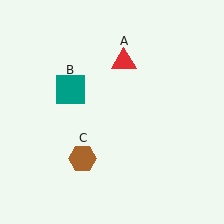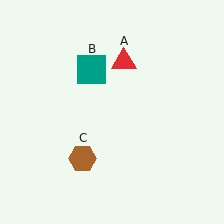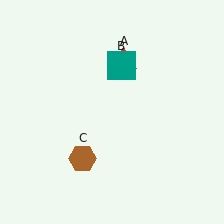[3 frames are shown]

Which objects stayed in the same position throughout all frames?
Red triangle (object A) and brown hexagon (object C) remained stationary.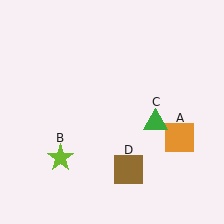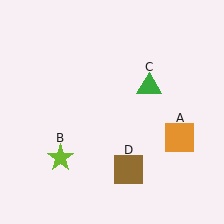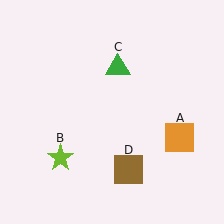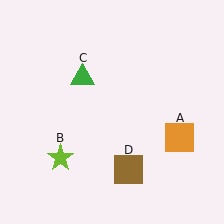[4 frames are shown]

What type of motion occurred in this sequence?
The green triangle (object C) rotated counterclockwise around the center of the scene.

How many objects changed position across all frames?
1 object changed position: green triangle (object C).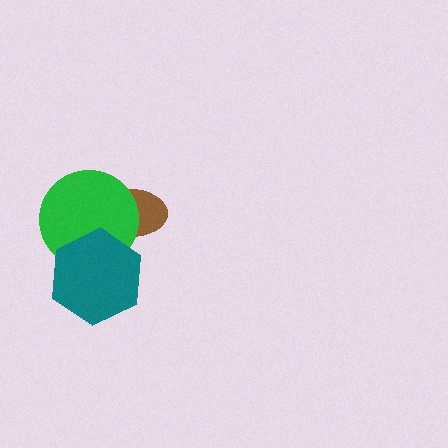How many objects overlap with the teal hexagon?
2 objects overlap with the teal hexagon.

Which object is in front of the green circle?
The teal hexagon is in front of the green circle.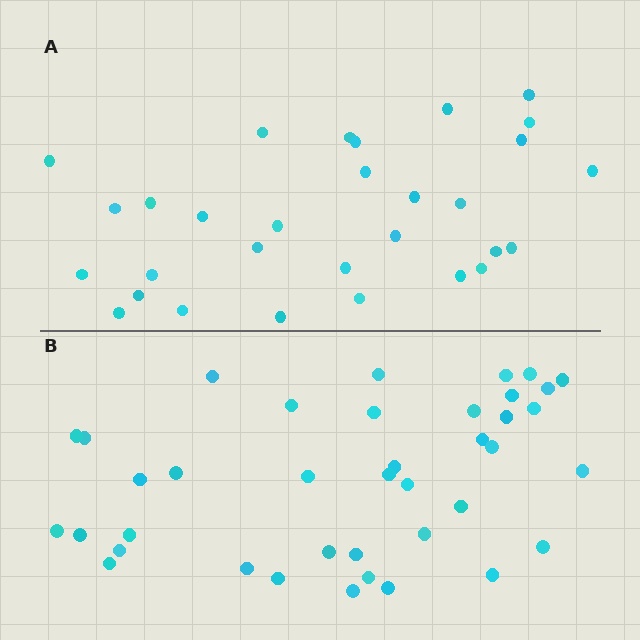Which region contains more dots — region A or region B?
Region B (the bottom region) has more dots.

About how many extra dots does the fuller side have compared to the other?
Region B has roughly 8 or so more dots than region A.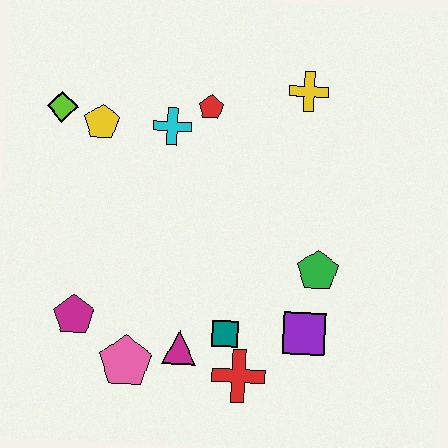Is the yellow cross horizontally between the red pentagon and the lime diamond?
No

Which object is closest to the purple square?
The green pentagon is closest to the purple square.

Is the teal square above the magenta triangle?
Yes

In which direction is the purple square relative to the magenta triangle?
The purple square is to the right of the magenta triangle.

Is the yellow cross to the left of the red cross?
No